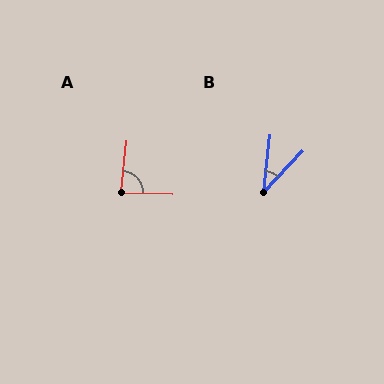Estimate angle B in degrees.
Approximately 37 degrees.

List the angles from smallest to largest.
B (37°), A (85°).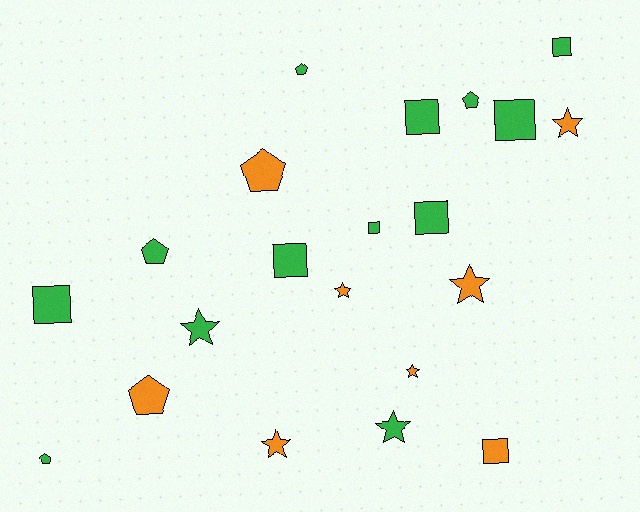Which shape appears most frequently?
Square, with 8 objects.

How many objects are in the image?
There are 21 objects.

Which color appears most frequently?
Green, with 13 objects.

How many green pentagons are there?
There are 4 green pentagons.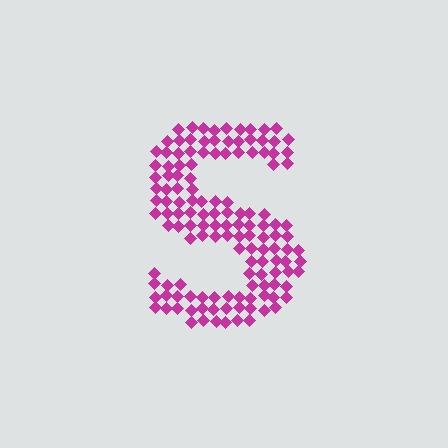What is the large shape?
The large shape is the letter S.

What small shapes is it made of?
It is made of small diamonds.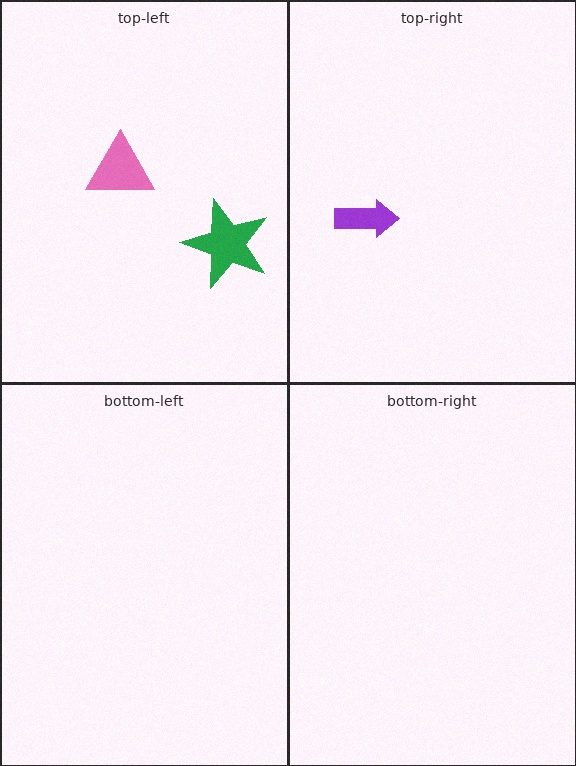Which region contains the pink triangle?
The top-left region.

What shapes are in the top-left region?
The green star, the pink triangle.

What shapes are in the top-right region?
The purple arrow.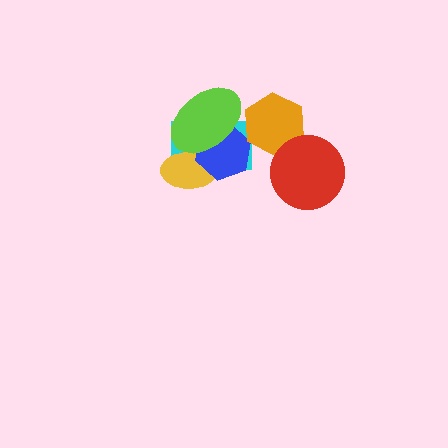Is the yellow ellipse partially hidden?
Yes, it is partially covered by another shape.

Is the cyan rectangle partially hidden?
Yes, it is partially covered by another shape.